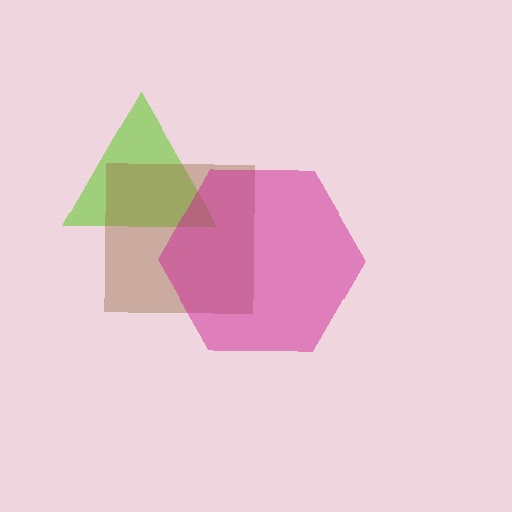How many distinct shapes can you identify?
There are 3 distinct shapes: a lime triangle, a brown square, a magenta hexagon.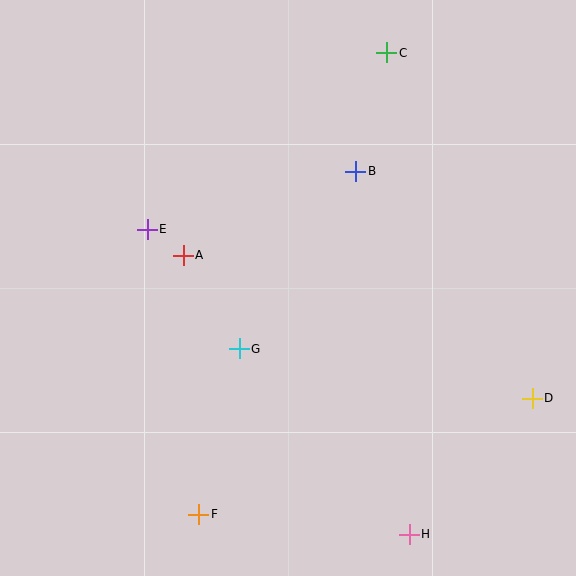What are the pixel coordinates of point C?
Point C is at (387, 53).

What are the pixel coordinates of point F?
Point F is at (199, 514).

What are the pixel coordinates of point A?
Point A is at (183, 255).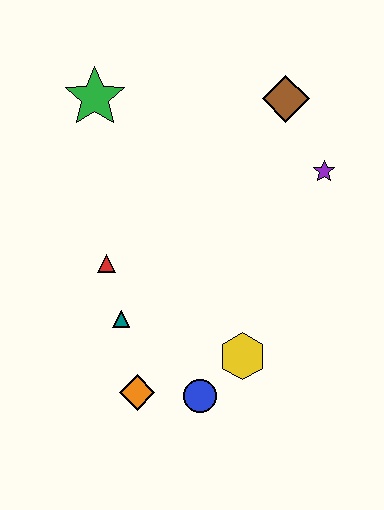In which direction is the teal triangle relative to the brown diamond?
The teal triangle is below the brown diamond.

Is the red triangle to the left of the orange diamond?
Yes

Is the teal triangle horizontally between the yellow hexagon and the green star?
Yes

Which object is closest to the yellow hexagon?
The blue circle is closest to the yellow hexagon.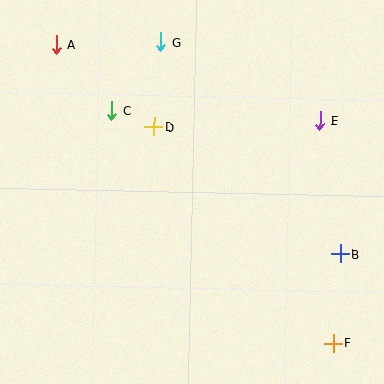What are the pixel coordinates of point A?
Point A is at (56, 45).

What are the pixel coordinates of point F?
Point F is at (333, 343).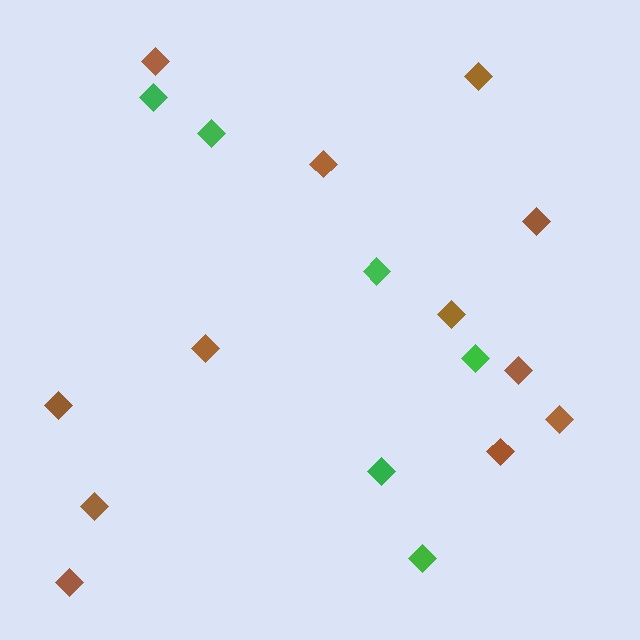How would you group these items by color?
There are 2 groups: one group of brown diamonds (12) and one group of green diamonds (6).